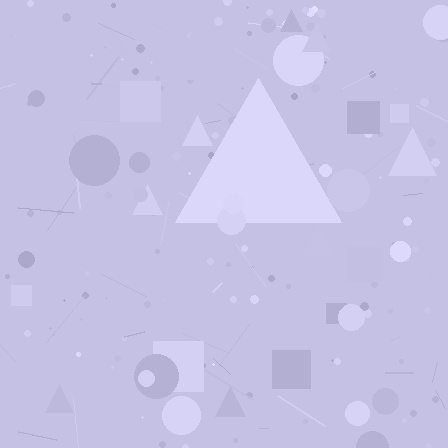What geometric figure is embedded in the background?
A triangle is embedded in the background.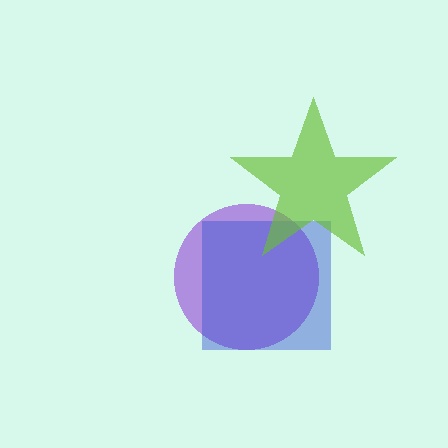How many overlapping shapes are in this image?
There are 3 overlapping shapes in the image.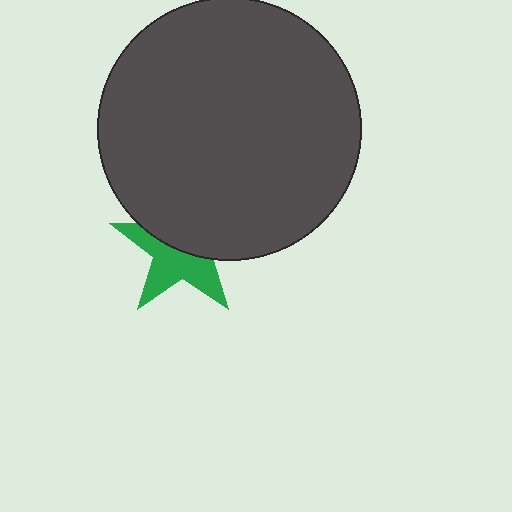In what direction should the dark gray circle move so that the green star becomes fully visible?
The dark gray circle should move up. That is the shortest direction to clear the overlap and leave the green star fully visible.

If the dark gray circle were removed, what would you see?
You would see the complete green star.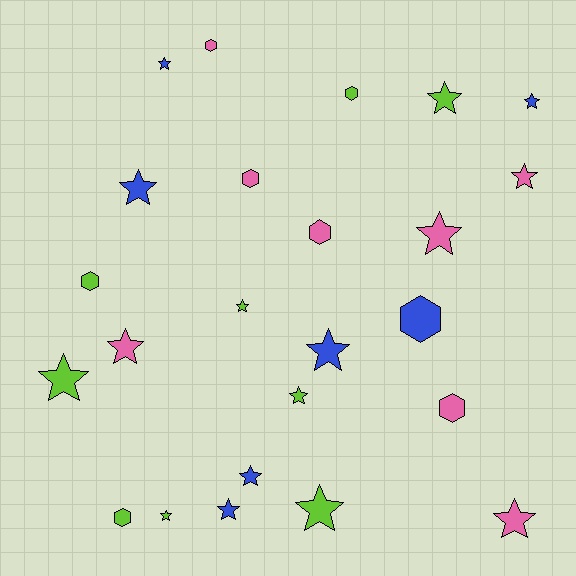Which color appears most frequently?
Lime, with 9 objects.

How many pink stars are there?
There are 4 pink stars.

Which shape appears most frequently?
Star, with 16 objects.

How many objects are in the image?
There are 24 objects.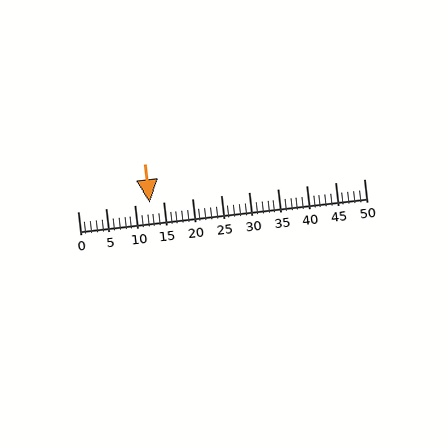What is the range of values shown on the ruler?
The ruler shows values from 0 to 50.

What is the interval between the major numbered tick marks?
The major tick marks are spaced 5 units apart.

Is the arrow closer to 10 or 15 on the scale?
The arrow is closer to 15.